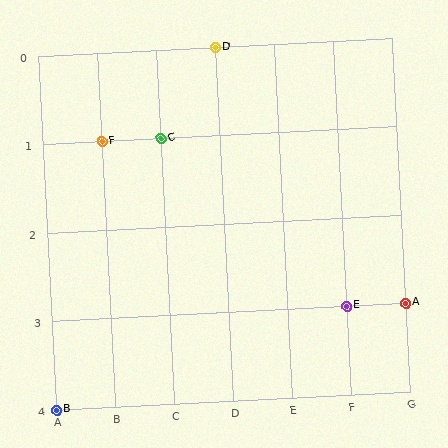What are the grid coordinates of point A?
Point A is at grid coordinates (G, 3).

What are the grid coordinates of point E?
Point E is at grid coordinates (F, 3).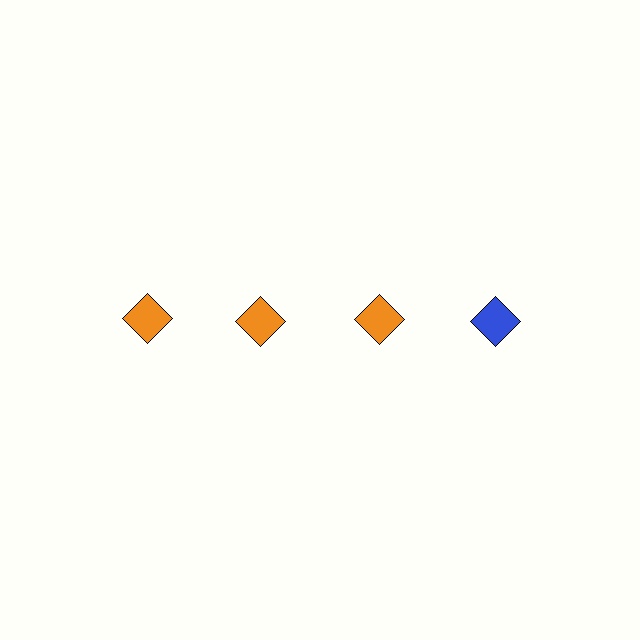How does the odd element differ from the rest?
It has a different color: blue instead of orange.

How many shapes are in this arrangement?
There are 4 shapes arranged in a grid pattern.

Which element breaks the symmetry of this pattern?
The blue diamond in the top row, second from right column breaks the symmetry. All other shapes are orange diamonds.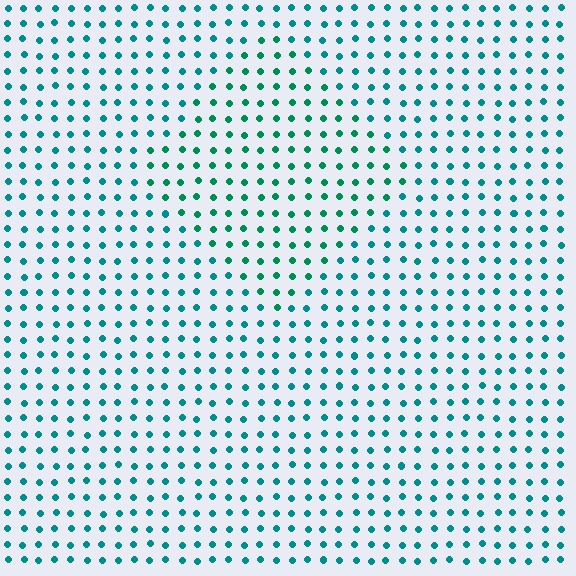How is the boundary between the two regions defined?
The boundary is defined purely by a slight shift in hue (about 24 degrees). Spacing, size, and orientation are identical on both sides.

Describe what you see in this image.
The image is filled with small teal elements in a uniform arrangement. A diamond-shaped region is visible where the elements are tinted to a slightly different hue, forming a subtle color boundary.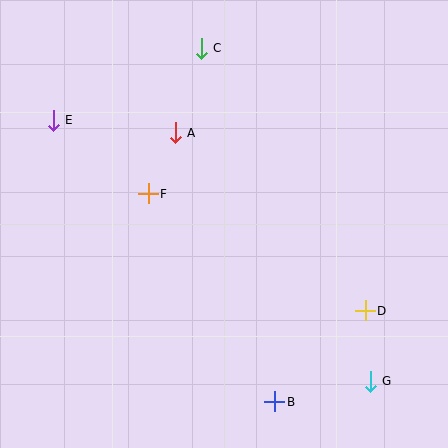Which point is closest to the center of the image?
Point F at (148, 194) is closest to the center.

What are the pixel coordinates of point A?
Point A is at (175, 133).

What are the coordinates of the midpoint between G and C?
The midpoint between G and C is at (286, 215).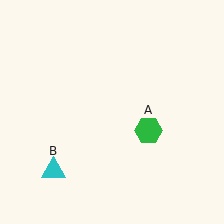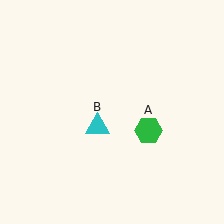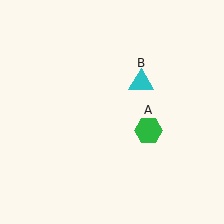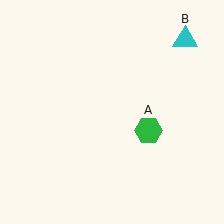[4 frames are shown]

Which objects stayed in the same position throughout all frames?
Green hexagon (object A) remained stationary.